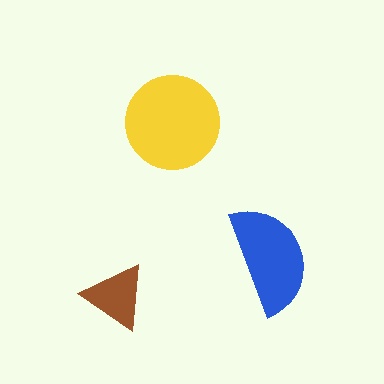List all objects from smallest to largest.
The brown triangle, the blue semicircle, the yellow circle.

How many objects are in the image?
There are 3 objects in the image.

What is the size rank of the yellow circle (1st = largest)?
1st.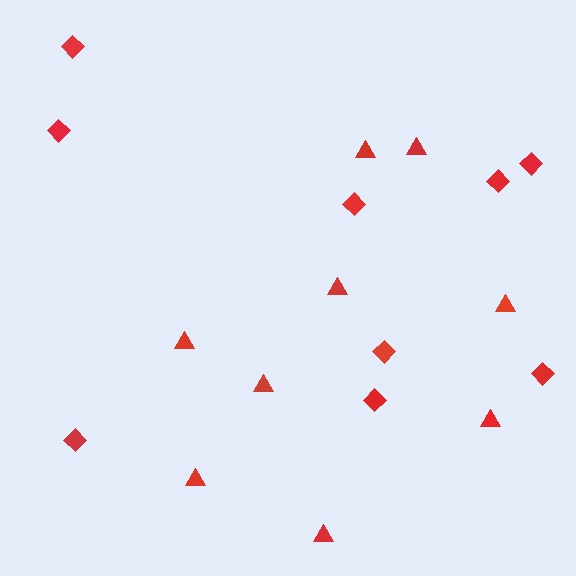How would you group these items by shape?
There are 2 groups: one group of triangles (9) and one group of diamonds (9).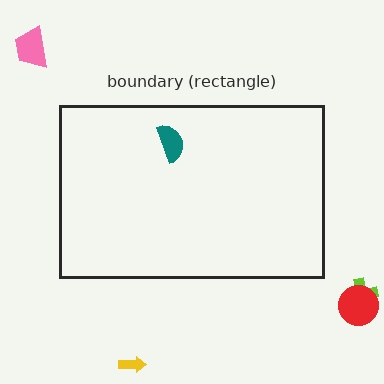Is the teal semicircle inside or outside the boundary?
Inside.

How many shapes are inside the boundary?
1 inside, 4 outside.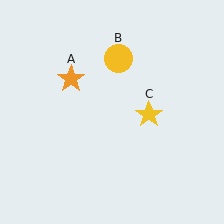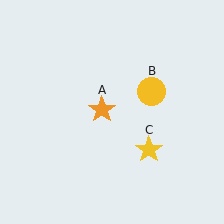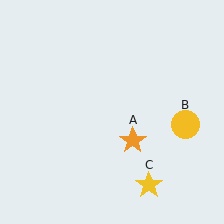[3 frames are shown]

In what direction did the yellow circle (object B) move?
The yellow circle (object B) moved down and to the right.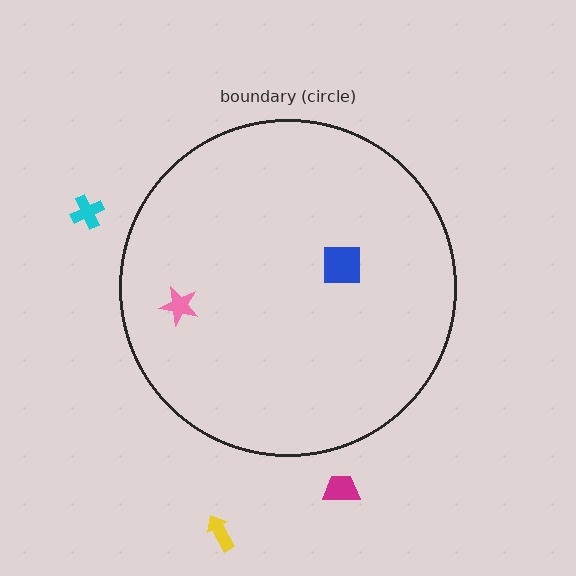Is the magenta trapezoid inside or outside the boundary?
Outside.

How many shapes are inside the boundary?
2 inside, 3 outside.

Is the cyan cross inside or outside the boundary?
Outside.